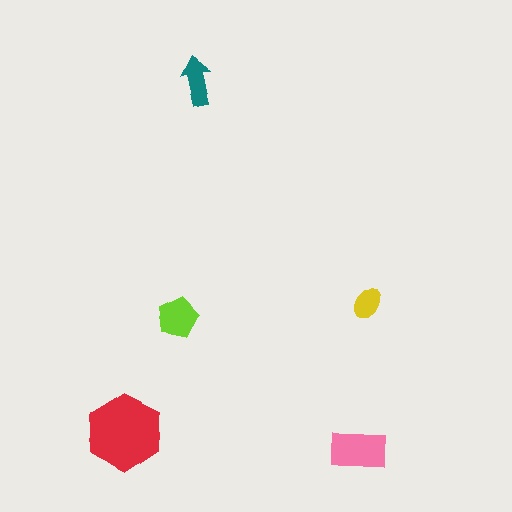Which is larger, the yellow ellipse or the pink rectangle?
The pink rectangle.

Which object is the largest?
The red hexagon.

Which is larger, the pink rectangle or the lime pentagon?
The pink rectangle.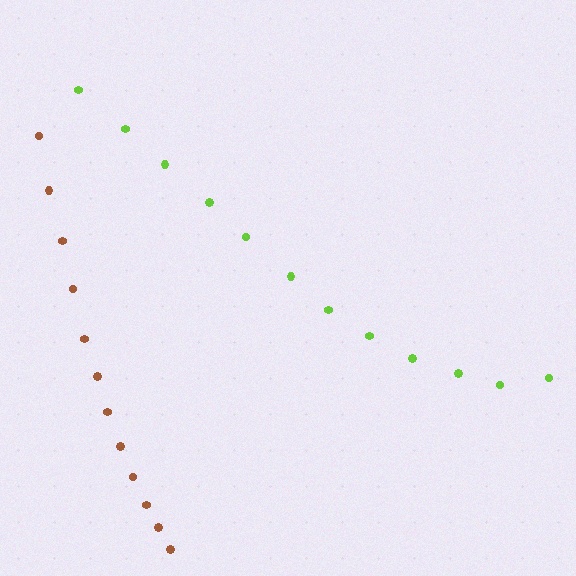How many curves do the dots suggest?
There are 2 distinct paths.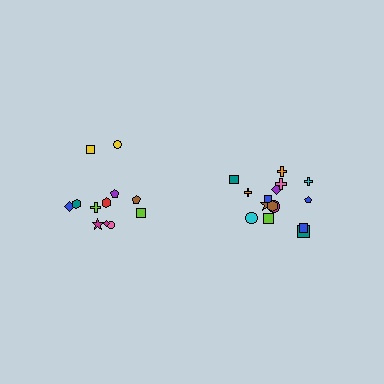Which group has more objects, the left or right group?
The right group.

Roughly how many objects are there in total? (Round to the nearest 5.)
Roughly 25 objects in total.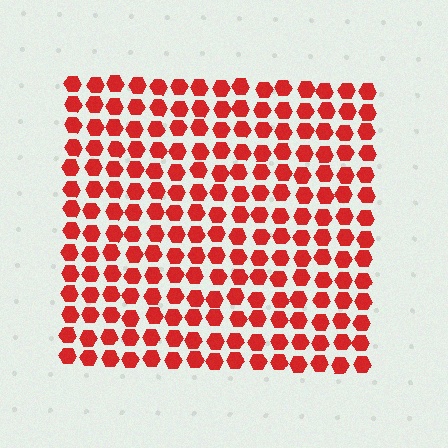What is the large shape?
The large shape is a square.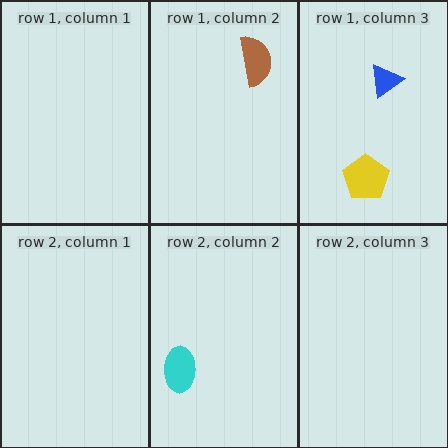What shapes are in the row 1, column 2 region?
The brown semicircle.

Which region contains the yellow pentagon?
The row 1, column 3 region.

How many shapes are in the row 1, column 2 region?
1.